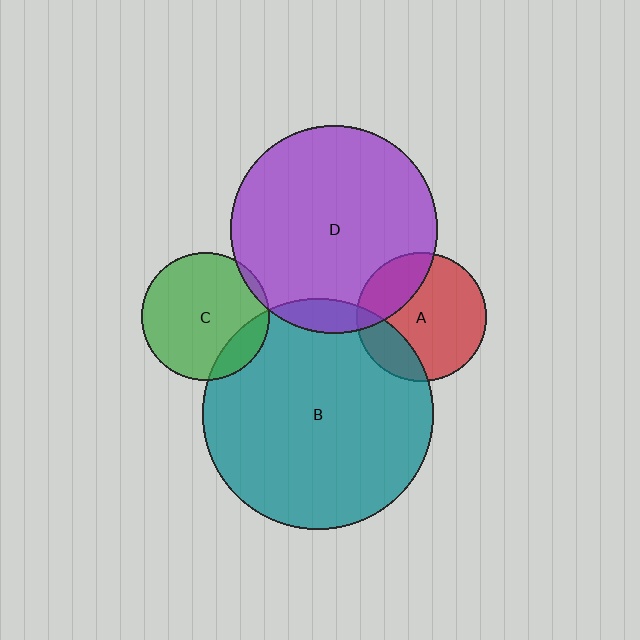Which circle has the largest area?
Circle B (teal).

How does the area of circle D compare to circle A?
Approximately 2.6 times.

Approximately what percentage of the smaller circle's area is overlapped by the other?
Approximately 10%.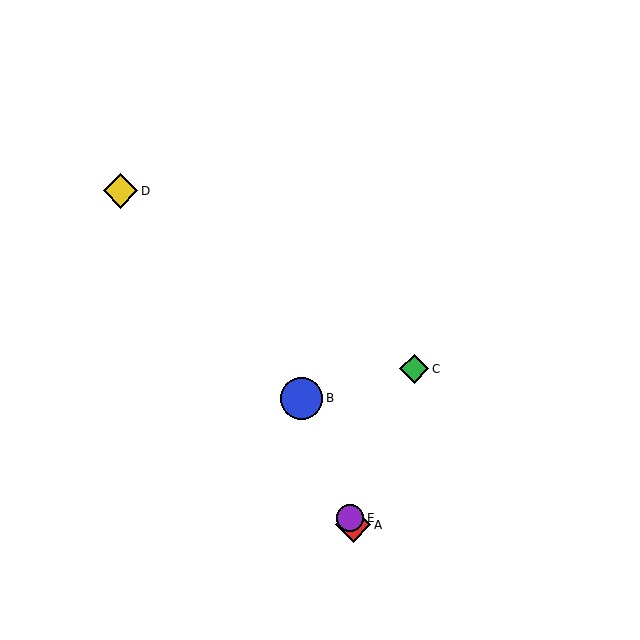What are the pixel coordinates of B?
Object B is at (302, 398).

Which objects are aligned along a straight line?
Objects A, B, E are aligned along a straight line.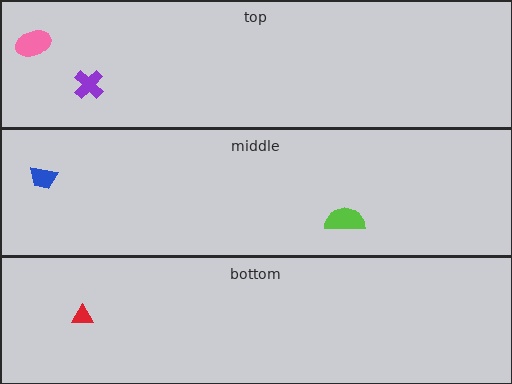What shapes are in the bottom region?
The red triangle.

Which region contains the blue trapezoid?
The middle region.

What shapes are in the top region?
The pink ellipse, the purple cross.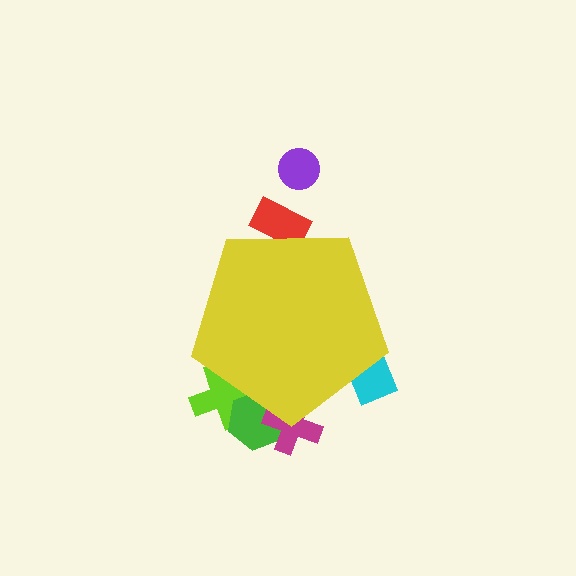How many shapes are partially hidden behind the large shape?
5 shapes are partially hidden.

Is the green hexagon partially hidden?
Yes, the green hexagon is partially hidden behind the yellow pentagon.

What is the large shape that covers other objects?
A yellow pentagon.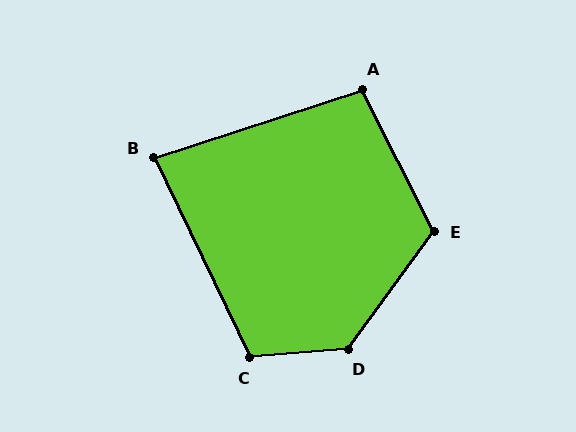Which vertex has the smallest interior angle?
B, at approximately 82 degrees.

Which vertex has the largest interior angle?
D, at approximately 130 degrees.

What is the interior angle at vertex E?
Approximately 117 degrees (obtuse).